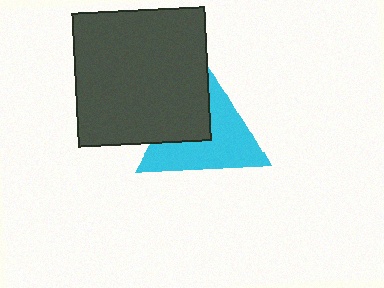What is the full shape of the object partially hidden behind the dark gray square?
The partially hidden object is a cyan triangle.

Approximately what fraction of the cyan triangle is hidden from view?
Roughly 38% of the cyan triangle is hidden behind the dark gray square.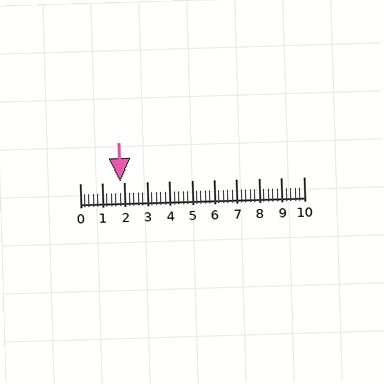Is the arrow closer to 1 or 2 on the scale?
The arrow is closer to 2.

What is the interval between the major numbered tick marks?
The major tick marks are spaced 1 units apart.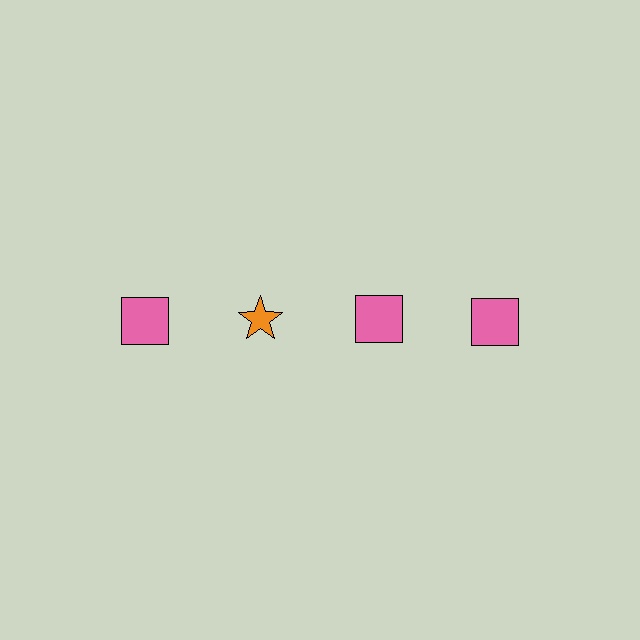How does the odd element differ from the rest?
It differs in both color (orange instead of pink) and shape (star instead of square).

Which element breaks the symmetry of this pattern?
The orange star in the top row, second from left column breaks the symmetry. All other shapes are pink squares.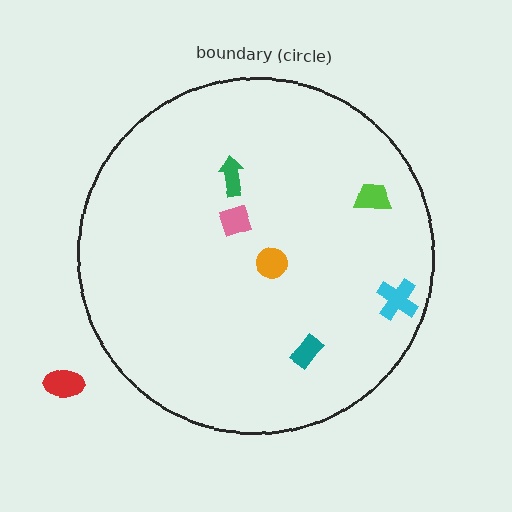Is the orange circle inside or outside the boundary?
Inside.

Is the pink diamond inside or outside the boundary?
Inside.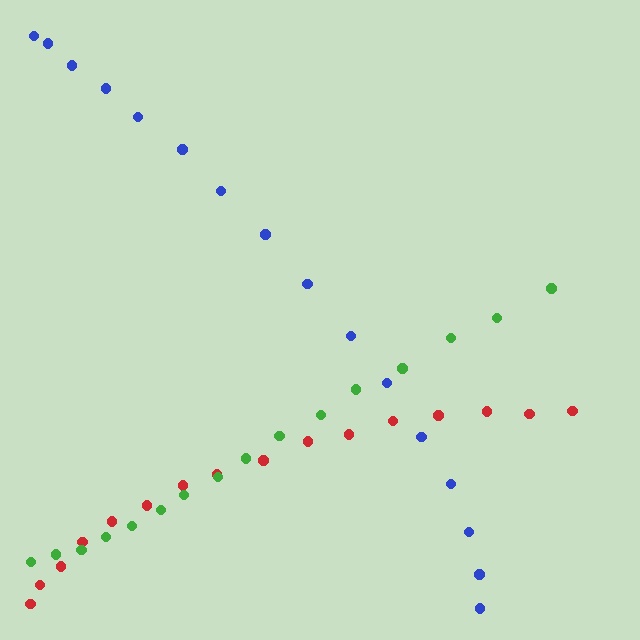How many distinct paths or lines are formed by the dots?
There are 3 distinct paths.